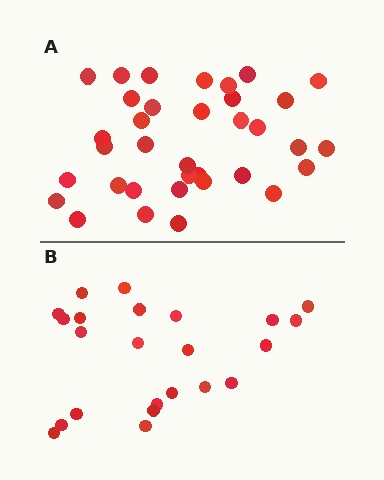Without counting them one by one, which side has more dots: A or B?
Region A (the top region) has more dots.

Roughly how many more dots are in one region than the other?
Region A has roughly 12 or so more dots than region B.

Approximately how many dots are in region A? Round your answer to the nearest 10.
About 40 dots. (The exact count is 35, which rounds to 40.)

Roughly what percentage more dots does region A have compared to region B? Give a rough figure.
About 50% more.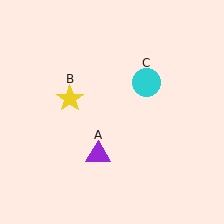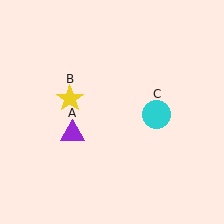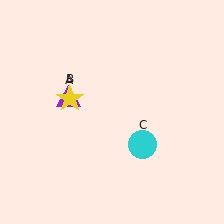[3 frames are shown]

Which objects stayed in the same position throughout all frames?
Yellow star (object B) remained stationary.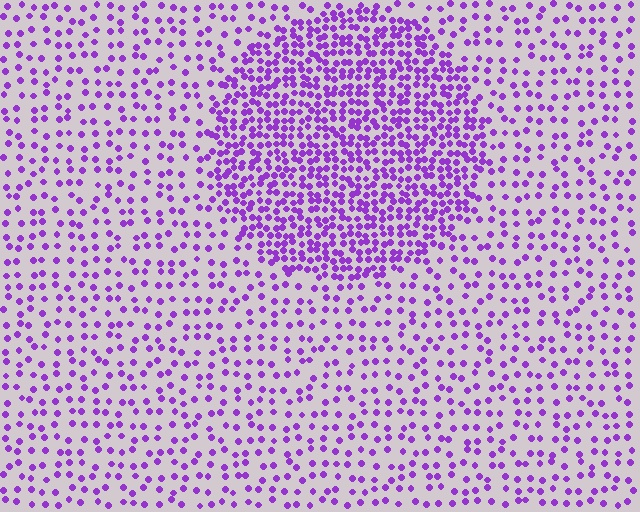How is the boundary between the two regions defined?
The boundary is defined by a change in element density (approximately 2.4x ratio). All elements are the same color, size, and shape.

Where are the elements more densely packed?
The elements are more densely packed inside the circle boundary.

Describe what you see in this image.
The image contains small purple elements arranged at two different densities. A circle-shaped region is visible where the elements are more densely packed than the surrounding area.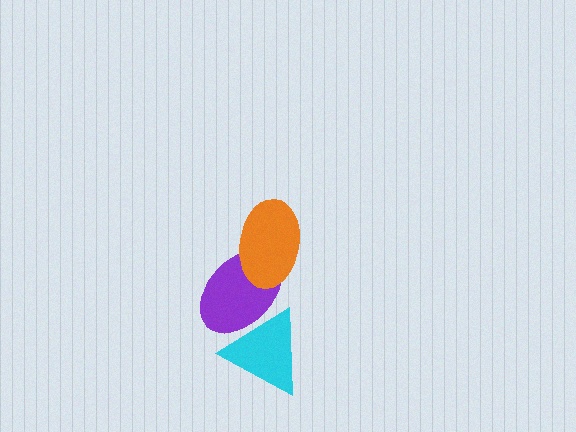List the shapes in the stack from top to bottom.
From top to bottom: the orange ellipse, the purple ellipse, the cyan triangle.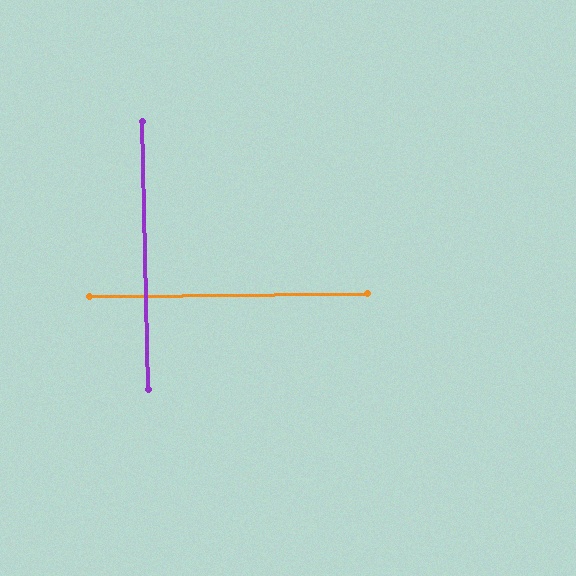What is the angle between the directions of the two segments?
Approximately 89 degrees.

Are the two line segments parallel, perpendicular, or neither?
Perpendicular — they meet at approximately 89°.